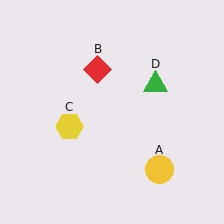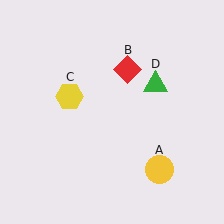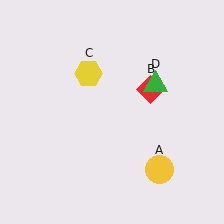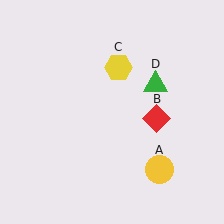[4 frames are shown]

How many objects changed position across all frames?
2 objects changed position: red diamond (object B), yellow hexagon (object C).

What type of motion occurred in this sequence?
The red diamond (object B), yellow hexagon (object C) rotated clockwise around the center of the scene.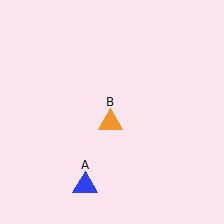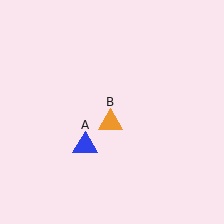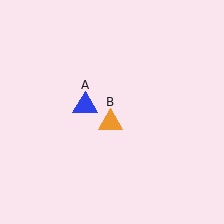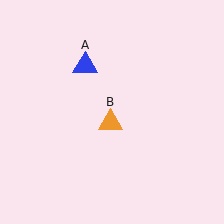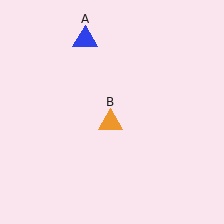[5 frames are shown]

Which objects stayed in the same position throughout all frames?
Orange triangle (object B) remained stationary.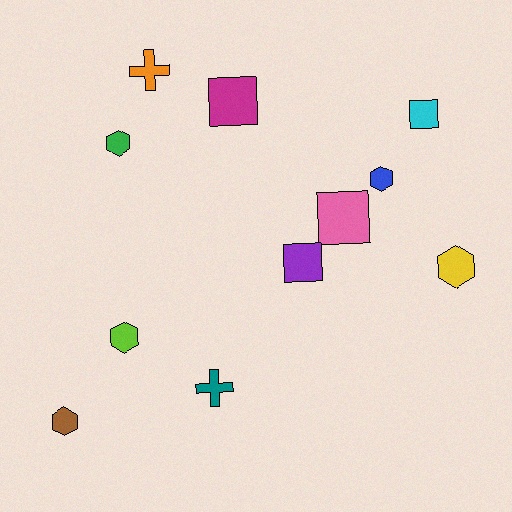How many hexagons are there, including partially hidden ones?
There are 5 hexagons.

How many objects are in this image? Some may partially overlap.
There are 11 objects.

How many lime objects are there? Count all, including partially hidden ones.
There is 1 lime object.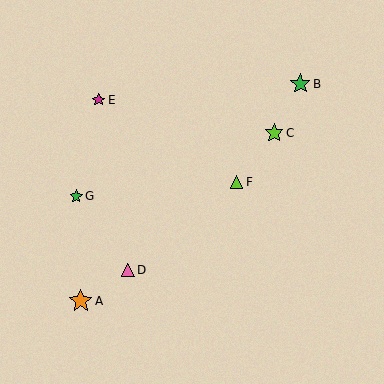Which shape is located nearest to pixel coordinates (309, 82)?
The green star (labeled B) at (300, 84) is nearest to that location.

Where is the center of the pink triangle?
The center of the pink triangle is at (128, 270).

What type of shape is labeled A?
Shape A is an orange star.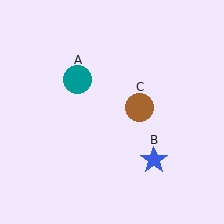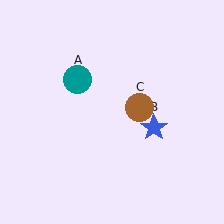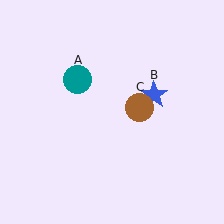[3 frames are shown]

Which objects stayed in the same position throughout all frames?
Teal circle (object A) and brown circle (object C) remained stationary.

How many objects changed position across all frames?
1 object changed position: blue star (object B).